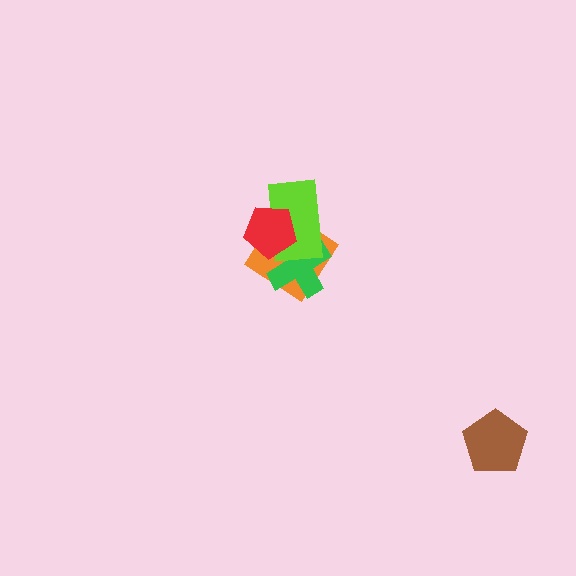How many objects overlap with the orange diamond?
3 objects overlap with the orange diamond.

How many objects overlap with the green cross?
3 objects overlap with the green cross.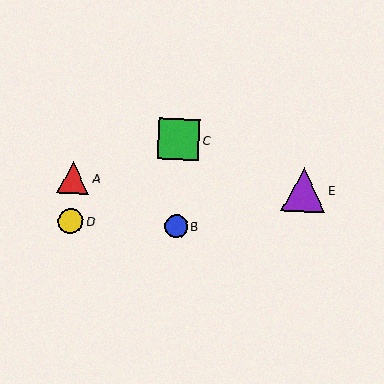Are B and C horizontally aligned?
No, B is at y≈226 and C is at y≈139.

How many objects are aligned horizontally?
2 objects (B, D) are aligned horizontally.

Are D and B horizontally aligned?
Yes, both are at y≈221.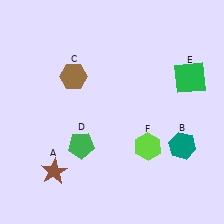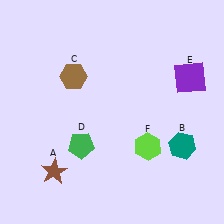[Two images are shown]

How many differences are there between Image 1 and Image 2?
There is 1 difference between the two images.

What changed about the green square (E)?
In Image 1, E is green. In Image 2, it changed to purple.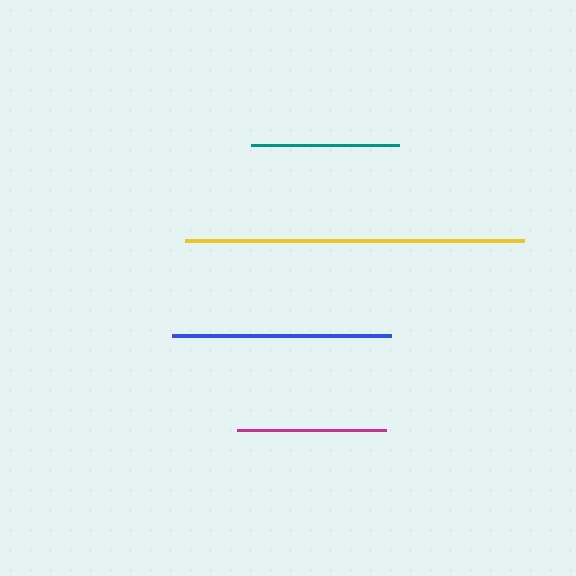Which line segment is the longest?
The yellow line is the longest at approximately 339 pixels.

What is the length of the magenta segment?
The magenta segment is approximately 149 pixels long.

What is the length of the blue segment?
The blue segment is approximately 219 pixels long.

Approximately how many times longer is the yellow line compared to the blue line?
The yellow line is approximately 1.5 times the length of the blue line.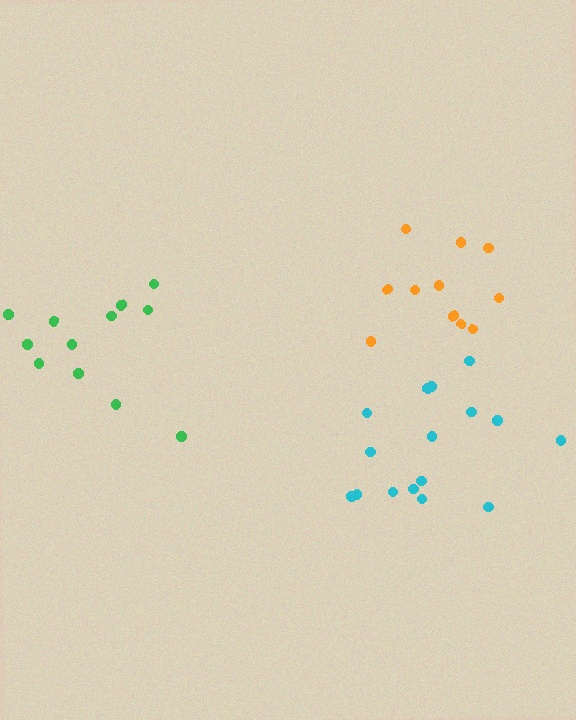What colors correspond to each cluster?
The clusters are colored: green, cyan, orange.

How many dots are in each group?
Group 1: 12 dots, Group 2: 16 dots, Group 3: 11 dots (39 total).